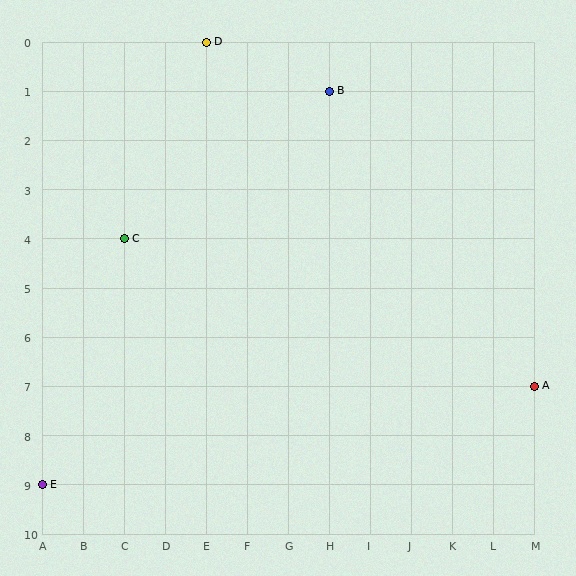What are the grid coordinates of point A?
Point A is at grid coordinates (M, 7).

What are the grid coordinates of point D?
Point D is at grid coordinates (E, 0).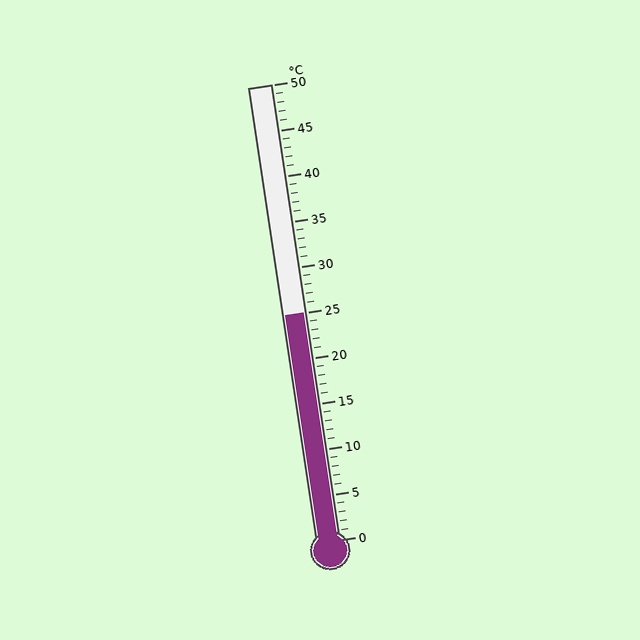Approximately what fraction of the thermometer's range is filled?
The thermometer is filled to approximately 50% of its range.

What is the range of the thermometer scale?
The thermometer scale ranges from 0°C to 50°C.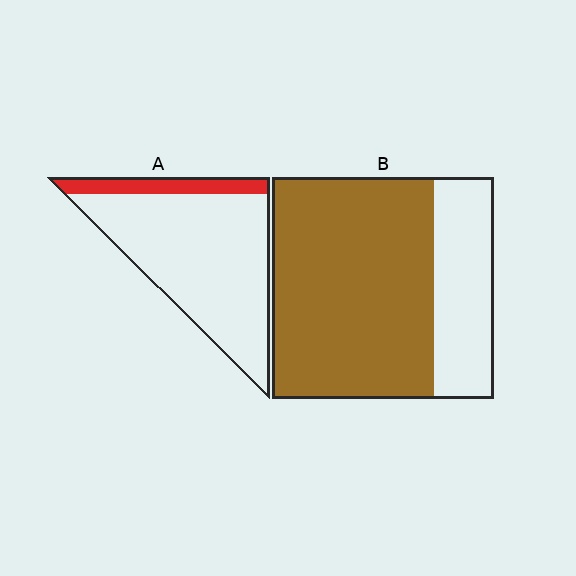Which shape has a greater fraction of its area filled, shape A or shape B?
Shape B.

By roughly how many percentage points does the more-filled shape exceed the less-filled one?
By roughly 60 percentage points (B over A).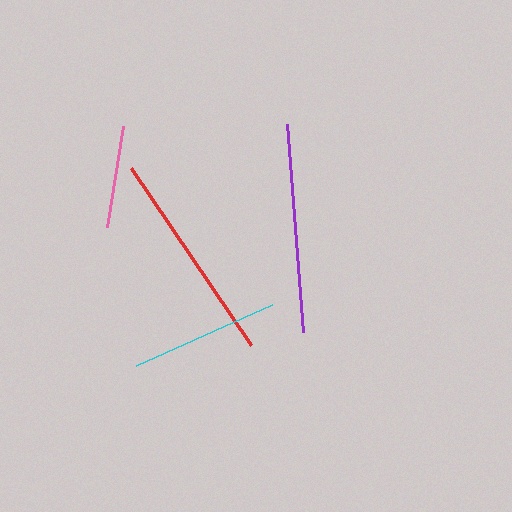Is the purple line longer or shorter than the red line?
The red line is longer than the purple line.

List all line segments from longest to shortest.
From longest to shortest: red, purple, cyan, pink.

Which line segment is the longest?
The red line is the longest at approximately 214 pixels.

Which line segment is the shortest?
The pink line is the shortest at approximately 102 pixels.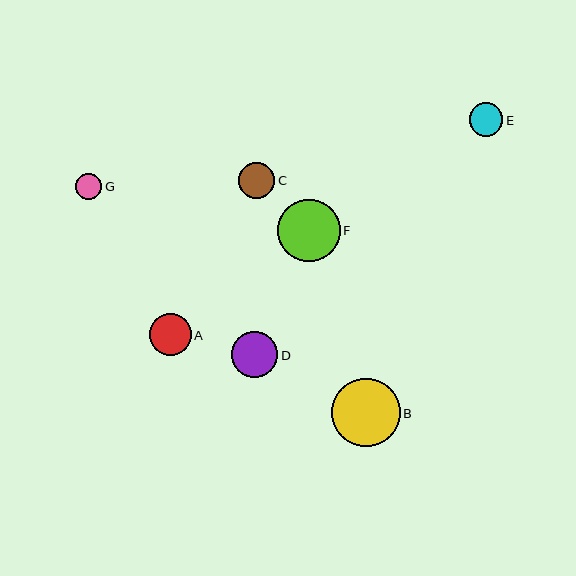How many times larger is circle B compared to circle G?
Circle B is approximately 2.6 times the size of circle G.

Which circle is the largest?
Circle B is the largest with a size of approximately 69 pixels.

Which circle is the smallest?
Circle G is the smallest with a size of approximately 27 pixels.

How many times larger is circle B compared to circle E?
Circle B is approximately 2.1 times the size of circle E.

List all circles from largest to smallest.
From largest to smallest: B, F, D, A, C, E, G.